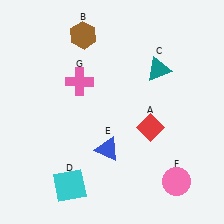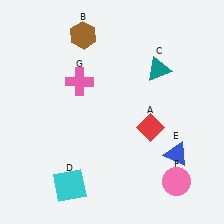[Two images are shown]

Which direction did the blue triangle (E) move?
The blue triangle (E) moved right.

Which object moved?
The blue triangle (E) moved right.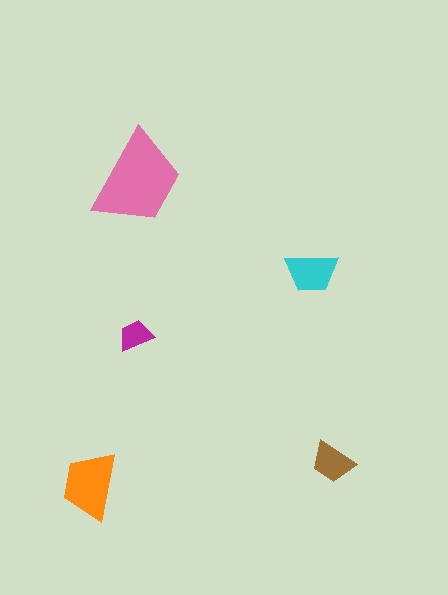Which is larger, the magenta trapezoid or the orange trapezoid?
The orange one.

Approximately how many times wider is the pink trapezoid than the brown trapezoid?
About 2 times wider.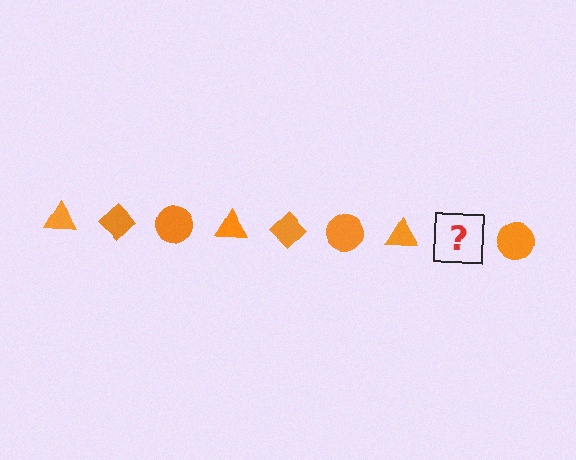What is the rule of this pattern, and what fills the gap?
The rule is that the pattern cycles through triangle, diamond, circle shapes in orange. The gap should be filled with an orange diamond.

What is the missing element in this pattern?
The missing element is an orange diamond.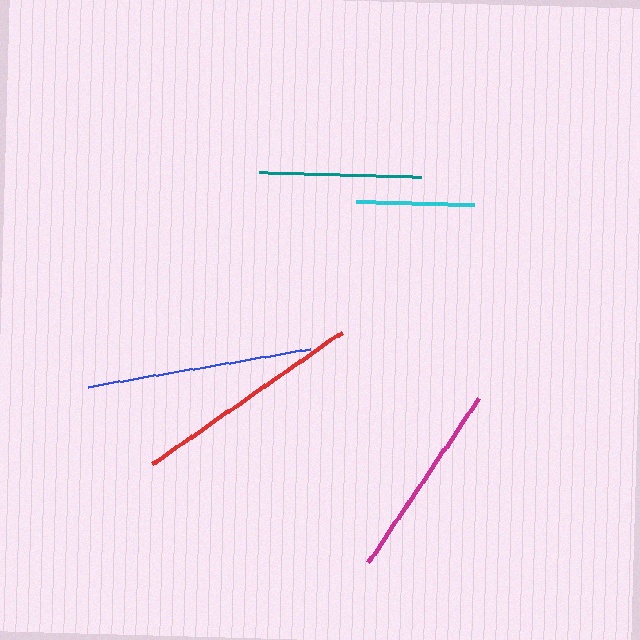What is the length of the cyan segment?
The cyan segment is approximately 118 pixels long.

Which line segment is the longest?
The red line is the longest at approximately 231 pixels.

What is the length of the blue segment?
The blue segment is approximately 226 pixels long.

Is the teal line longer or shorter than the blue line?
The blue line is longer than the teal line.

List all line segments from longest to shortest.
From longest to shortest: red, blue, magenta, teal, cyan.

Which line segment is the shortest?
The cyan line is the shortest at approximately 118 pixels.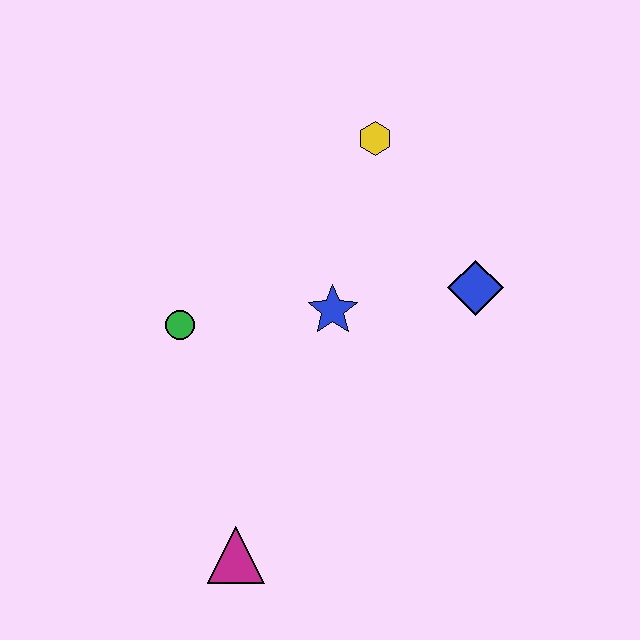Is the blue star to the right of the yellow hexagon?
No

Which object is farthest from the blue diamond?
The magenta triangle is farthest from the blue diamond.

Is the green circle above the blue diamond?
No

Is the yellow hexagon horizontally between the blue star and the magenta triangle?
No